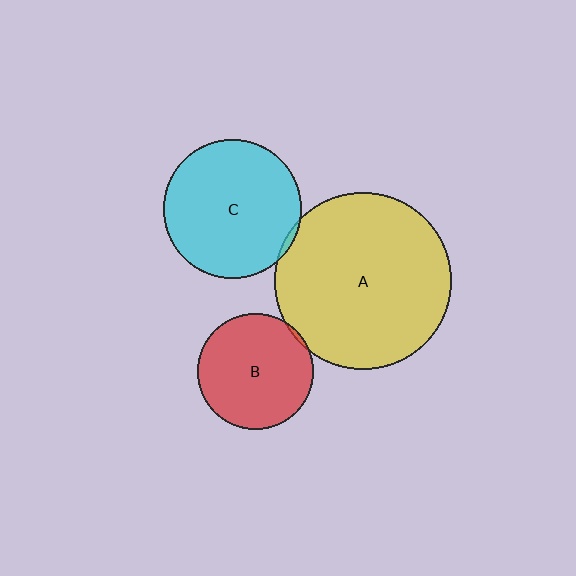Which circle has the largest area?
Circle A (yellow).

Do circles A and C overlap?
Yes.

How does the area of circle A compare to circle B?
Approximately 2.3 times.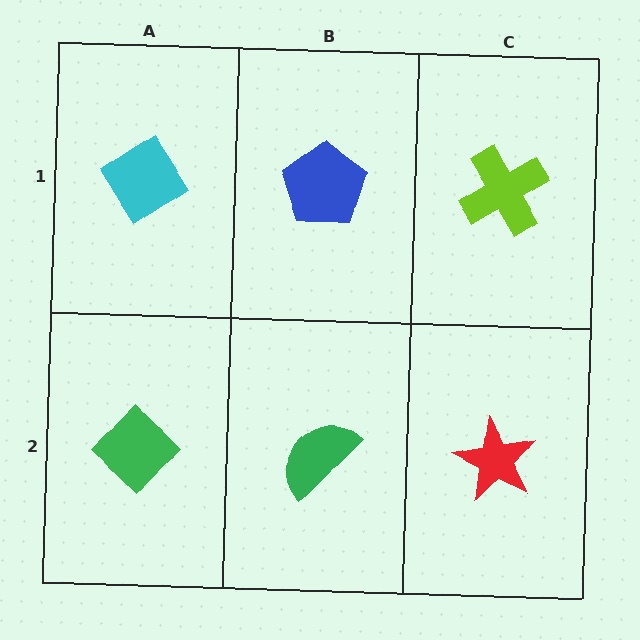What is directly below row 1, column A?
A green diamond.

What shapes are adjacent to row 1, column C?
A red star (row 2, column C), a blue pentagon (row 1, column B).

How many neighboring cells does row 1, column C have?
2.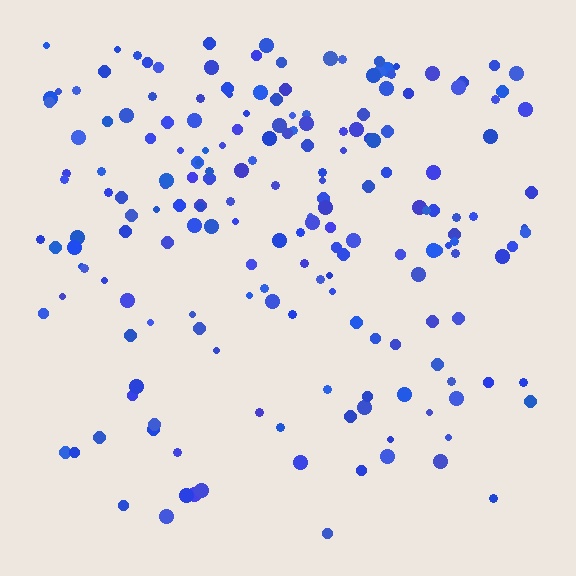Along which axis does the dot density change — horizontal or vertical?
Vertical.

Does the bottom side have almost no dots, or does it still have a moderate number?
Still a moderate number, just noticeably fewer than the top.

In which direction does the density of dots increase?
From bottom to top, with the top side densest.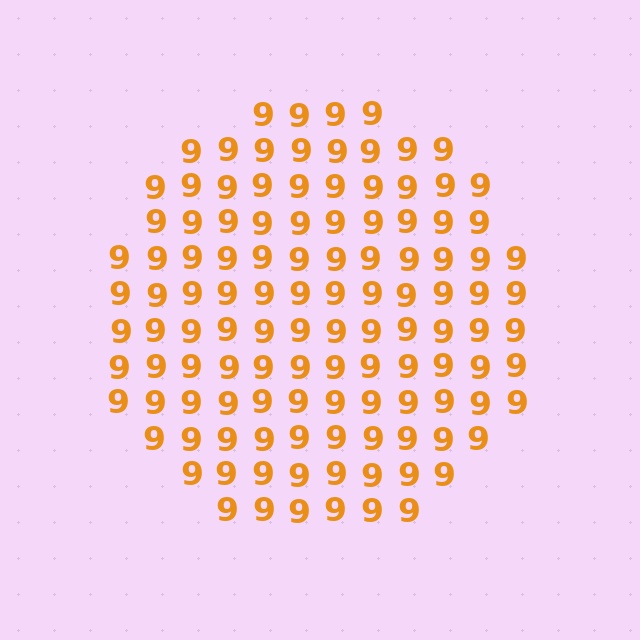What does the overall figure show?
The overall figure shows a circle.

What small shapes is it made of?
It is made of small digit 9's.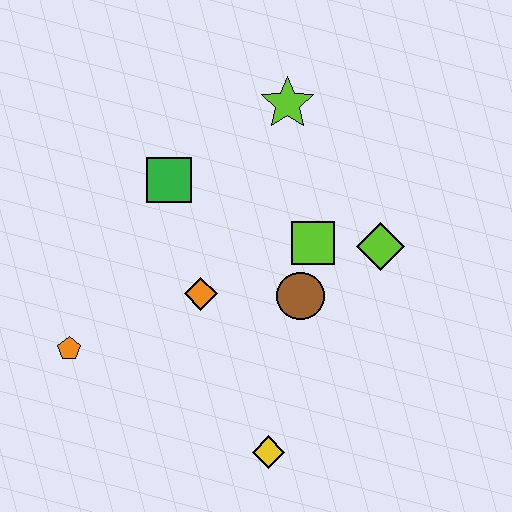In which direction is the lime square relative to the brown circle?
The lime square is above the brown circle.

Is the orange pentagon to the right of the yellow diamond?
No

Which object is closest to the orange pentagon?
The orange diamond is closest to the orange pentagon.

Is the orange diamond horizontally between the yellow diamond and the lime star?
No